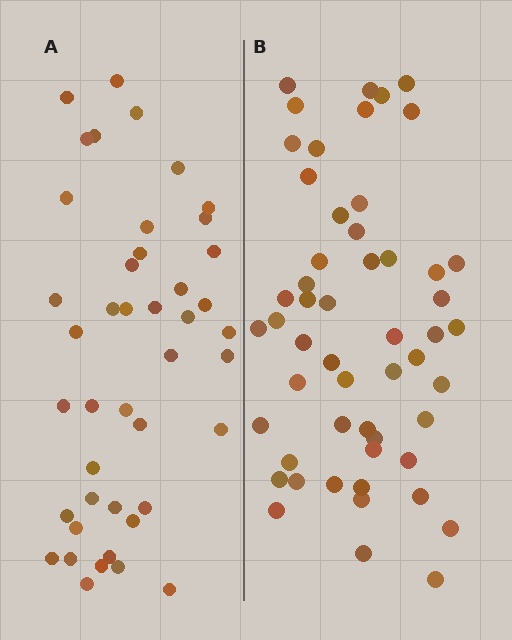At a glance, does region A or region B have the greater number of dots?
Region B (the right region) has more dots.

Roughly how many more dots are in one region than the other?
Region B has roughly 10 or so more dots than region A.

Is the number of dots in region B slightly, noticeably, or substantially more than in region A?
Region B has only slightly more — the two regions are fairly close. The ratio is roughly 1.2 to 1.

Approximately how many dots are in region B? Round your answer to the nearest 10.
About 50 dots. (The exact count is 53, which rounds to 50.)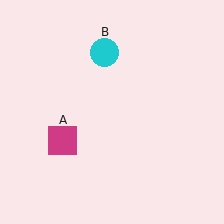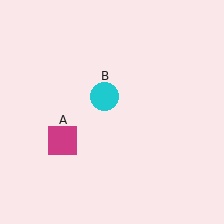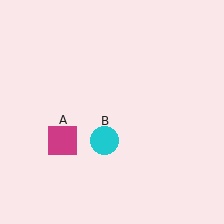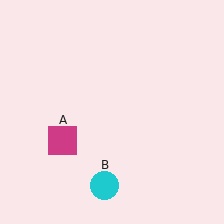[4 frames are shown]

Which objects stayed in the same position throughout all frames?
Magenta square (object A) remained stationary.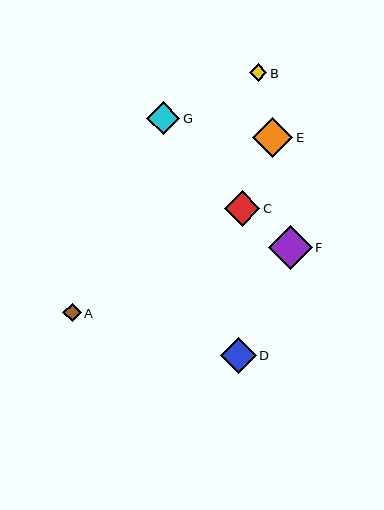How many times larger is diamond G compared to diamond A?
Diamond G is approximately 1.8 times the size of diamond A.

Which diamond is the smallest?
Diamond B is the smallest with a size of approximately 17 pixels.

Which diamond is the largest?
Diamond F is the largest with a size of approximately 44 pixels.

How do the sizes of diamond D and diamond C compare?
Diamond D and diamond C are approximately the same size.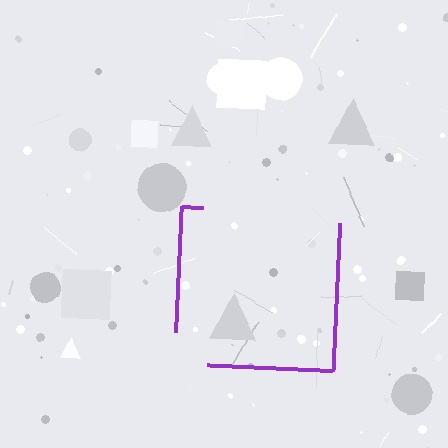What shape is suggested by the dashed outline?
The dashed outline suggests a square.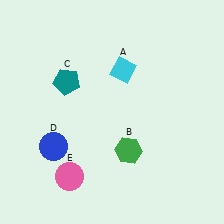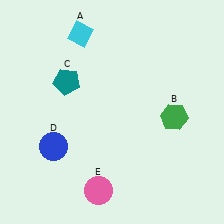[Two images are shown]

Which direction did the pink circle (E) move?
The pink circle (E) moved right.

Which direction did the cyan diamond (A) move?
The cyan diamond (A) moved left.